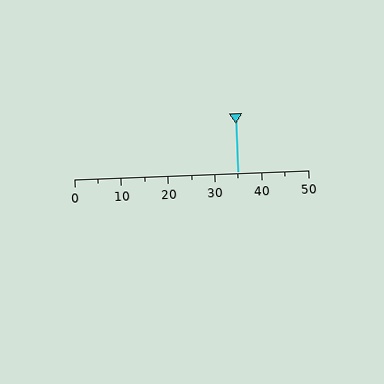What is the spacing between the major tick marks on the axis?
The major ticks are spaced 10 apart.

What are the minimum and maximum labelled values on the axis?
The axis runs from 0 to 50.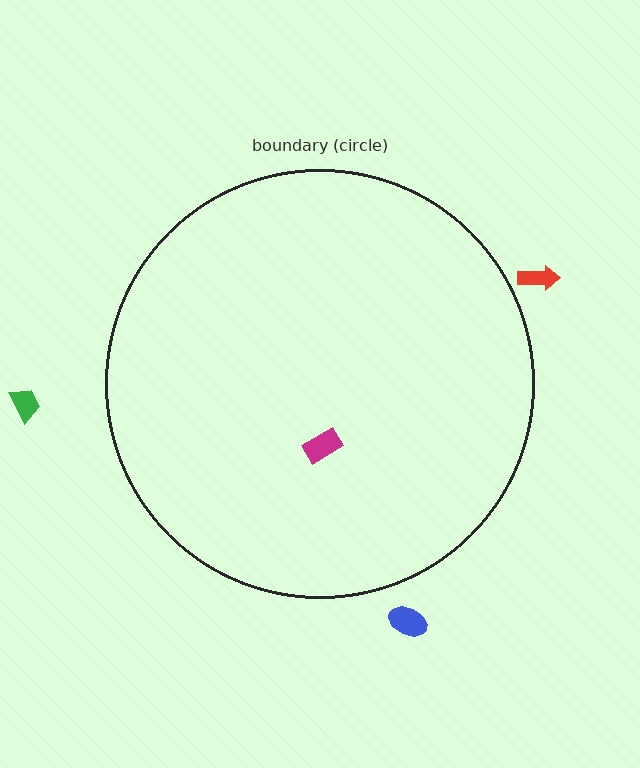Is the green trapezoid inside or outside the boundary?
Outside.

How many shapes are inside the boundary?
1 inside, 3 outside.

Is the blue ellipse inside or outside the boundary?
Outside.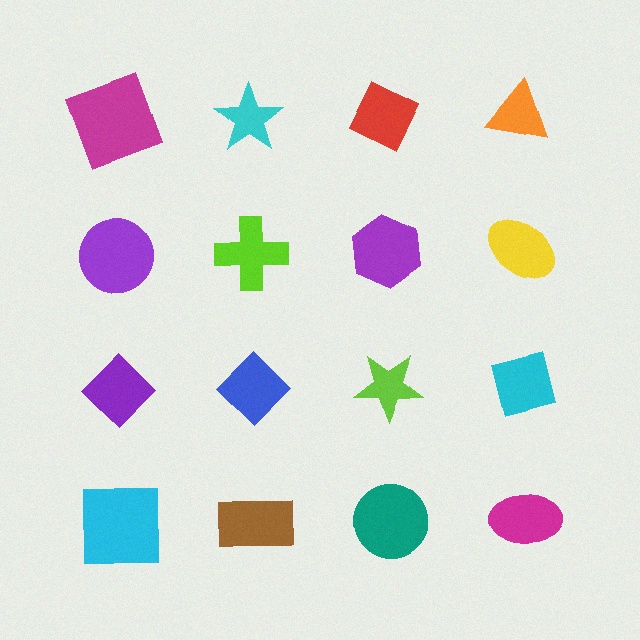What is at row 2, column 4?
A yellow ellipse.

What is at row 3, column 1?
A purple diamond.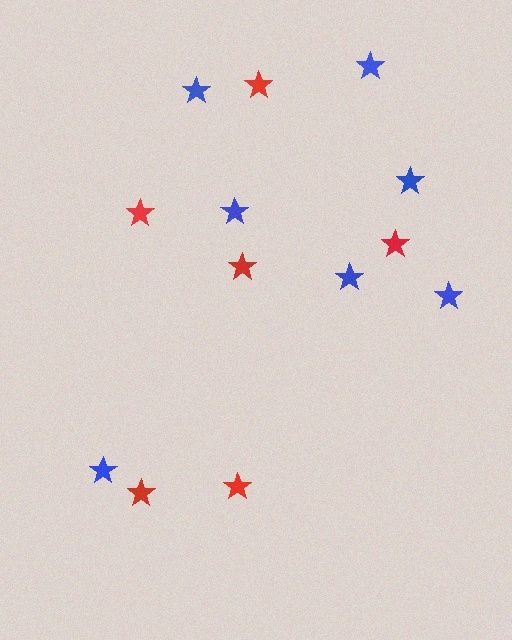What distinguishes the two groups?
There are 2 groups: one group of blue stars (7) and one group of red stars (6).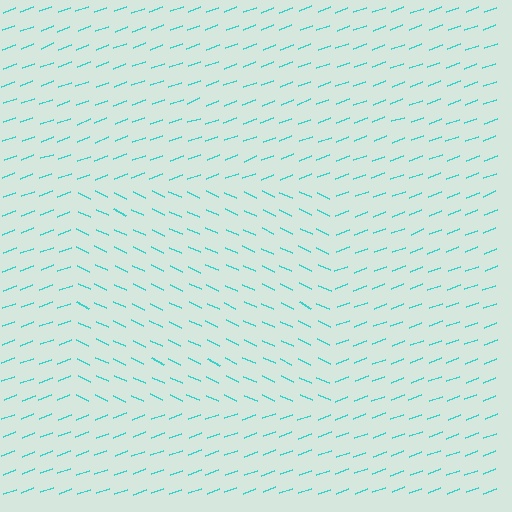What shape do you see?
I see a rectangle.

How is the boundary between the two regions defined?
The boundary is defined purely by a change in line orientation (approximately 45 degrees difference). All lines are the same color and thickness.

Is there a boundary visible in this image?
Yes, there is a texture boundary formed by a change in line orientation.